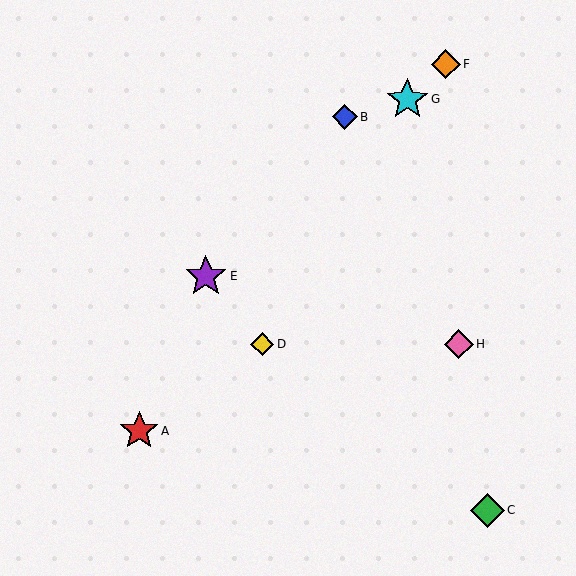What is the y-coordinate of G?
Object G is at y≈100.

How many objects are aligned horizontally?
2 objects (D, H) are aligned horizontally.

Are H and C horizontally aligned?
No, H is at y≈344 and C is at y≈510.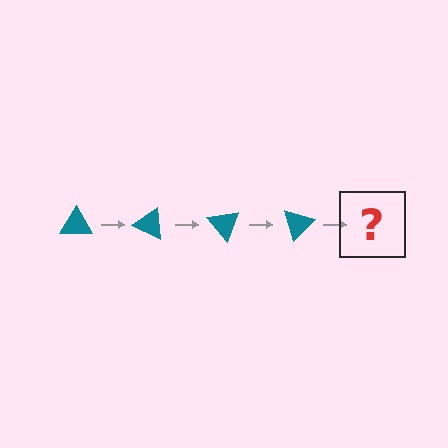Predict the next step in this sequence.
The next step is a teal triangle rotated 100 degrees.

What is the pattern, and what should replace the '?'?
The pattern is that the triangle rotates 25 degrees each step. The '?' should be a teal triangle rotated 100 degrees.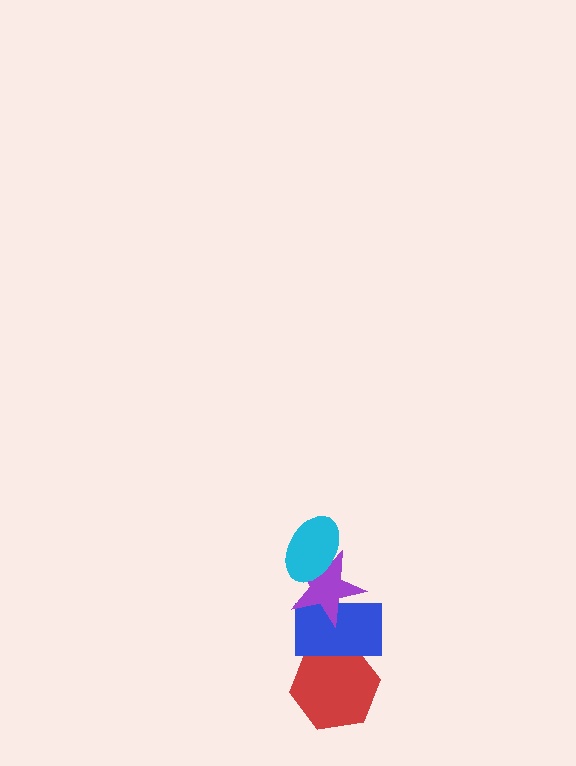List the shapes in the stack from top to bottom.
From top to bottom: the cyan ellipse, the purple star, the blue rectangle, the red hexagon.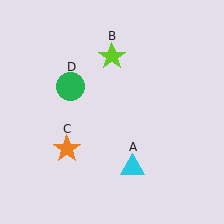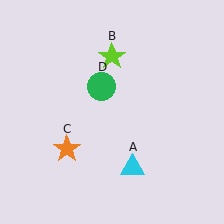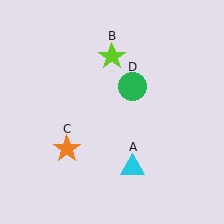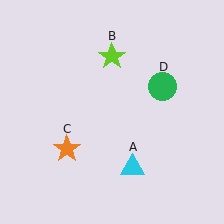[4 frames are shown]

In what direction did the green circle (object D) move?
The green circle (object D) moved right.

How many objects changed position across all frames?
1 object changed position: green circle (object D).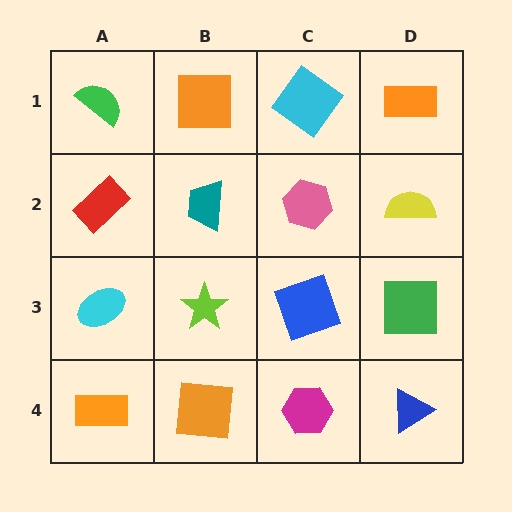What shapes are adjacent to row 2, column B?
An orange square (row 1, column B), a lime star (row 3, column B), a red rectangle (row 2, column A), a pink hexagon (row 2, column C).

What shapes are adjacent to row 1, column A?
A red rectangle (row 2, column A), an orange square (row 1, column B).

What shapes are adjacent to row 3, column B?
A teal trapezoid (row 2, column B), an orange square (row 4, column B), a cyan ellipse (row 3, column A), a blue square (row 3, column C).